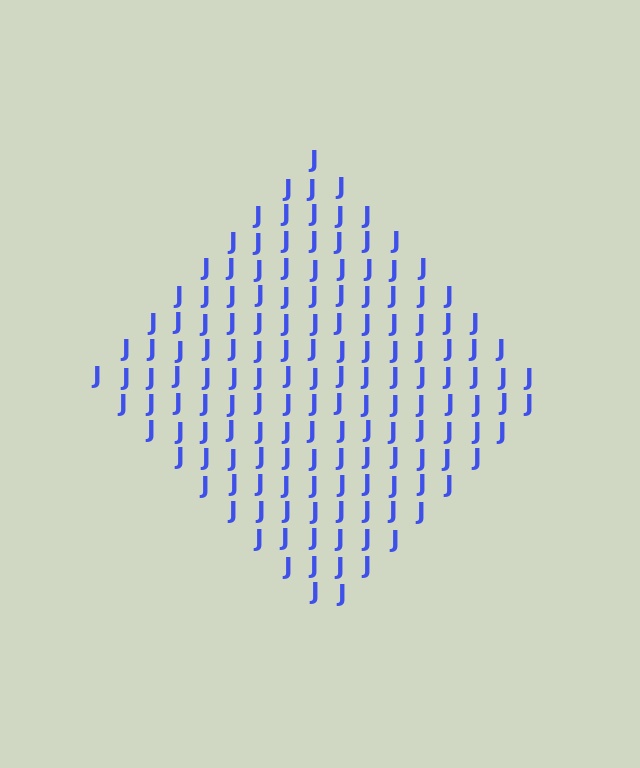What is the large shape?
The large shape is a diamond.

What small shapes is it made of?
It is made of small letter J's.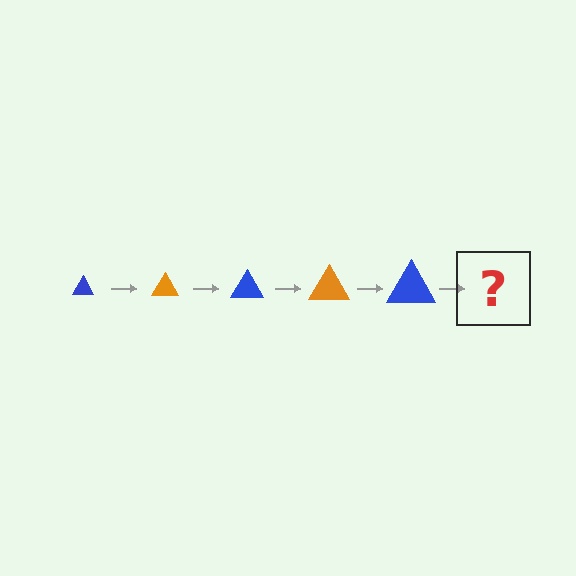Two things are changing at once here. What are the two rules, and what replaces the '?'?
The two rules are that the triangle grows larger each step and the color cycles through blue and orange. The '?' should be an orange triangle, larger than the previous one.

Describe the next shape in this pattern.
It should be an orange triangle, larger than the previous one.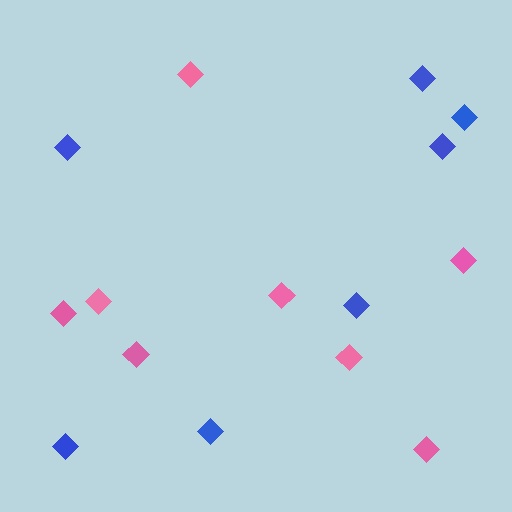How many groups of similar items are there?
There are 2 groups: one group of pink diamonds (8) and one group of blue diamonds (7).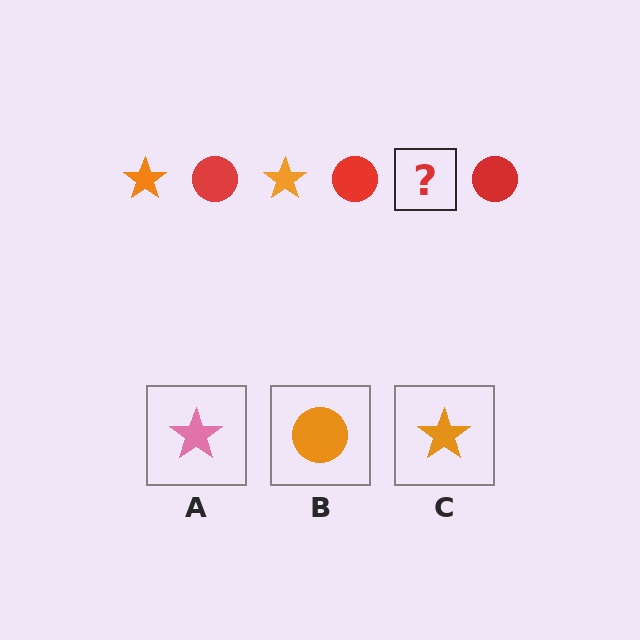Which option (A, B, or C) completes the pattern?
C.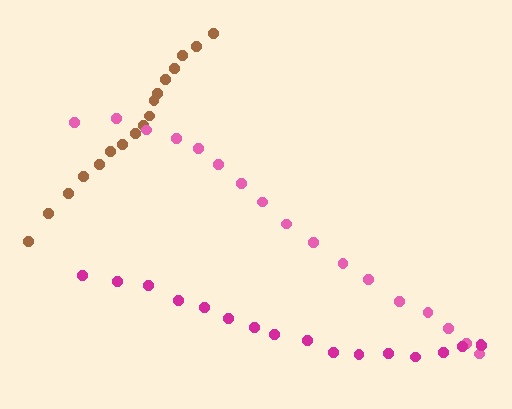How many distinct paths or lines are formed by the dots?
There are 3 distinct paths.